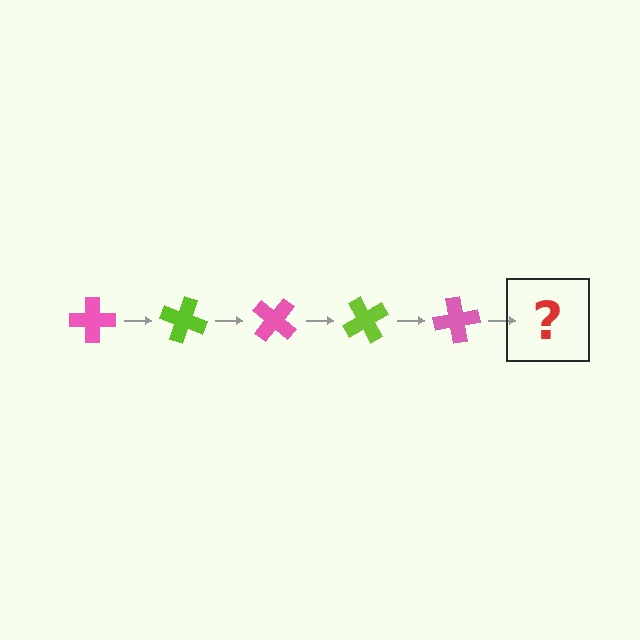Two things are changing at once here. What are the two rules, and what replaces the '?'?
The two rules are that it rotates 20 degrees each step and the color cycles through pink and lime. The '?' should be a lime cross, rotated 100 degrees from the start.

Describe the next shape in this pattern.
It should be a lime cross, rotated 100 degrees from the start.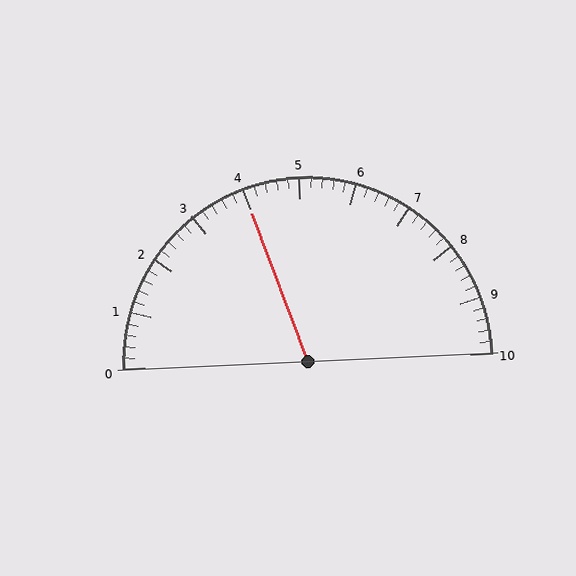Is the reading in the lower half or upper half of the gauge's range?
The reading is in the lower half of the range (0 to 10).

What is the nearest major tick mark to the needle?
The nearest major tick mark is 4.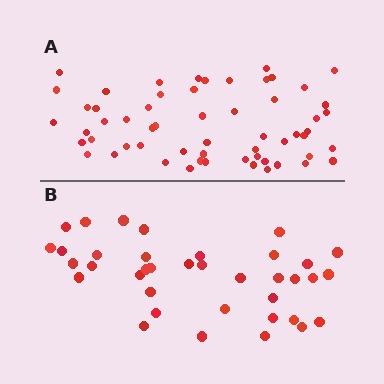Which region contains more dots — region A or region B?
Region A (the top region) has more dots.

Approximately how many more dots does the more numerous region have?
Region A has approximately 20 more dots than region B.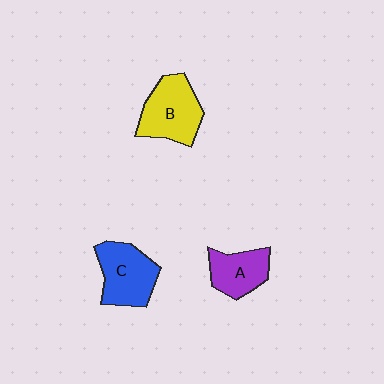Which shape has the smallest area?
Shape A (purple).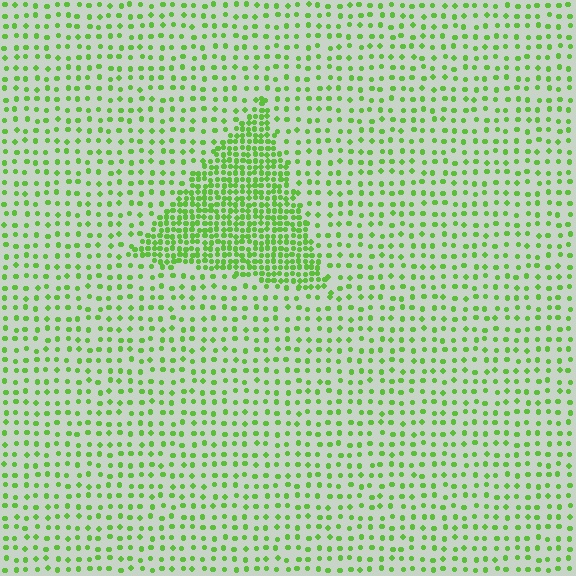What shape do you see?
I see a triangle.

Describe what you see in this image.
The image contains small lime elements arranged at two different densities. A triangle-shaped region is visible where the elements are more densely packed than the surrounding area.